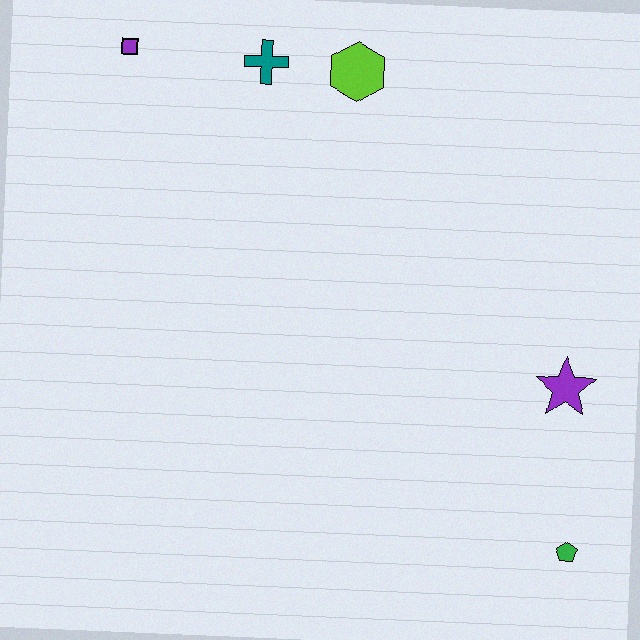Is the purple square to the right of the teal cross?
No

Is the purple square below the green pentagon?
No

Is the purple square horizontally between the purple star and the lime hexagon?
No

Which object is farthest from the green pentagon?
The purple square is farthest from the green pentagon.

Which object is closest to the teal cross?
The lime hexagon is closest to the teal cross.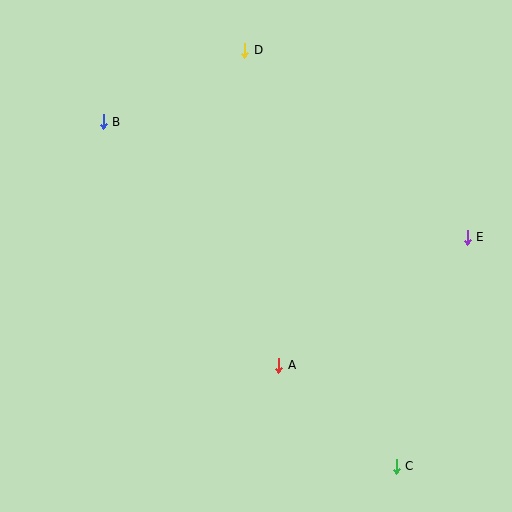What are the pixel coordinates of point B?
Point B is at (103, 122).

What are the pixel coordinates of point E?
Point E is at (467, 237).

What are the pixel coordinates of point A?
Point A is at (279, 365).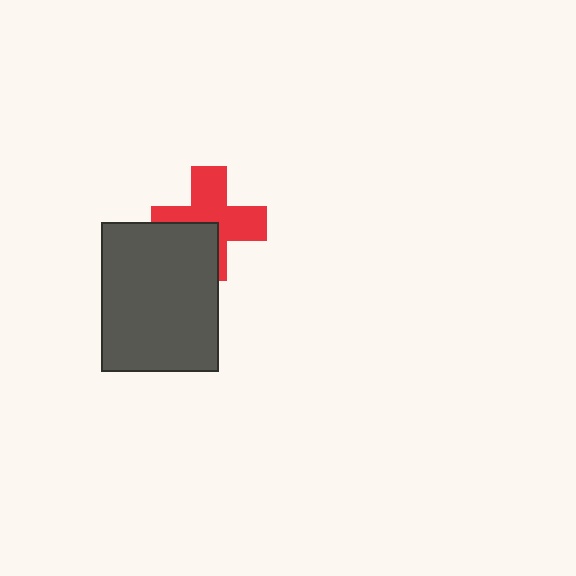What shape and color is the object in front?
The object in front is a dark gray rectangle.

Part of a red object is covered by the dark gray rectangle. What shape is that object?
It is a cross.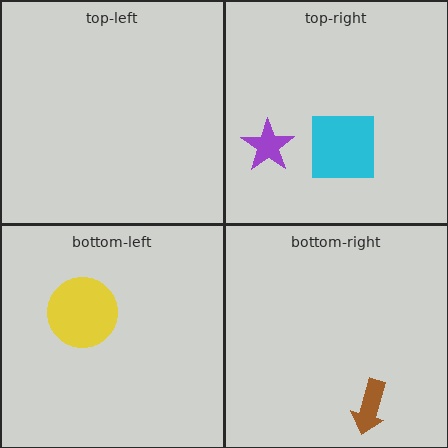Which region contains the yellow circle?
The bottom-left region.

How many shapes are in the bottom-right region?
1.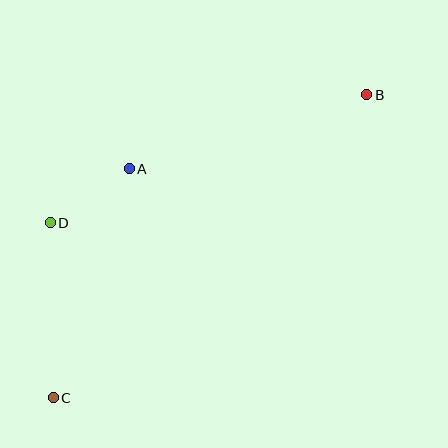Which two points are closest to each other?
Points A and D are closest to each other.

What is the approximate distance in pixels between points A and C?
The distance between A and C is approximately 241 pixels.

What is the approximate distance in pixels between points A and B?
The distance between A and B is approximately 249 pixels.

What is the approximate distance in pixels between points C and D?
The distance between C and D is approximately 175 pixels.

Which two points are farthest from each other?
Points B and C are farthest from each other.